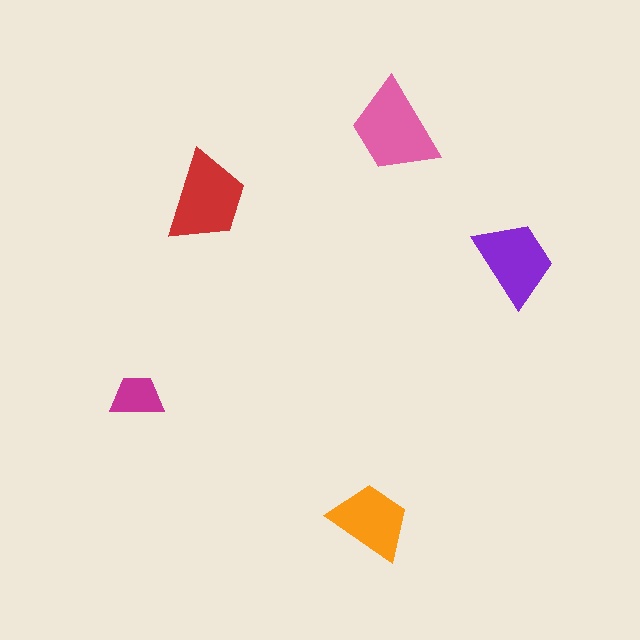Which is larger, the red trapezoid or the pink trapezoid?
The pink one.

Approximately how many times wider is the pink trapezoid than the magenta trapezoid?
About 2 times wider.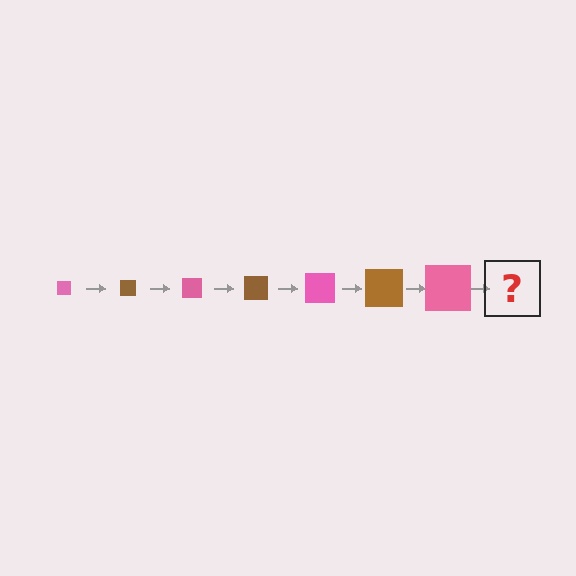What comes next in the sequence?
The next element should be a brown square, larger than the previous one.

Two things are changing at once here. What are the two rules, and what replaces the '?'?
The two rules are that the square grows larger each step and the color cycles through pink and brown. The '?' should be a brown square, larger than the previous one.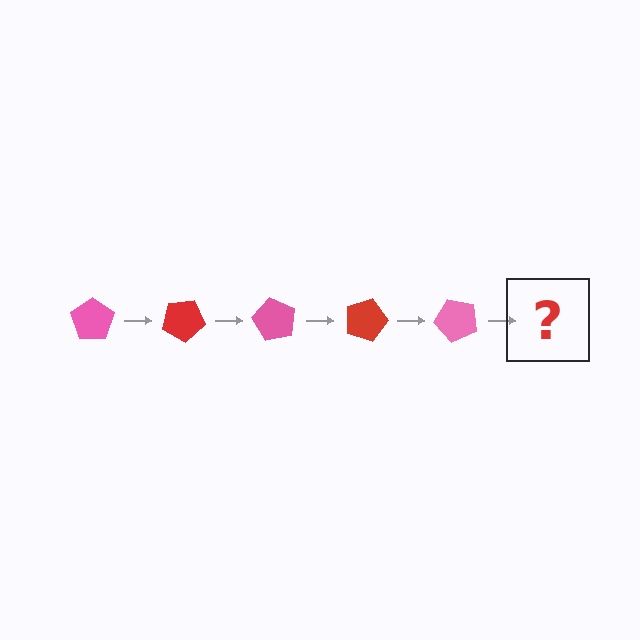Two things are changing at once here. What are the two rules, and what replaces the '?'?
The two rules are that it rotates 30 degrees each step and the color cycles through pink and red. The '?' should be a red pentagon, rotated 150 degrees from the start.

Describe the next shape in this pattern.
It should be a red pentagon, rotated 150 degrees from the start.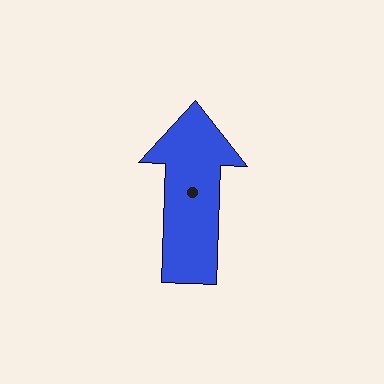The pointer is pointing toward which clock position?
Roughly 12 o'clock.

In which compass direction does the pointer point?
North.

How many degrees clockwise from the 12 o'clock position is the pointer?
Approximately 2 degrees.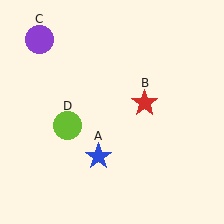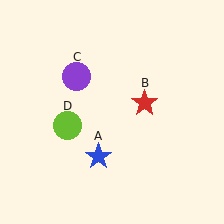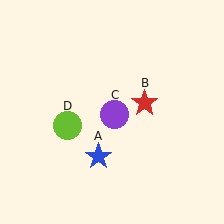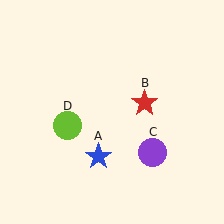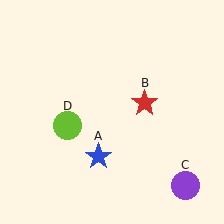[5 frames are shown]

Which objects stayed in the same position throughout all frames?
Blue star (object A) and red star (object B) and lime circle (object D) remained stationary.